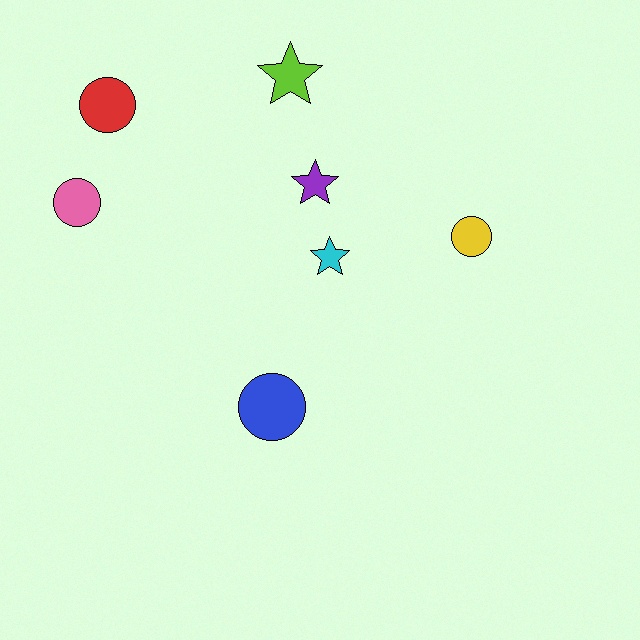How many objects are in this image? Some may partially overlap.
There are 7 objects.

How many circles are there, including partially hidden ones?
There are 4 circles.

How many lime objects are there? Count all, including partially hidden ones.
There is 1 lime object.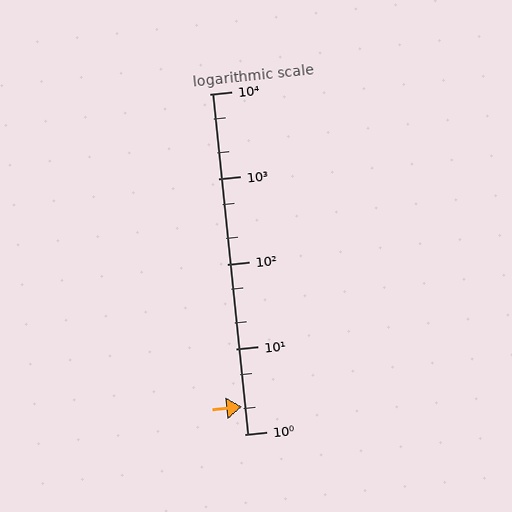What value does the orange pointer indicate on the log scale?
The pointer indicates approximately 2.1.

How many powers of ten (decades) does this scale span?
The scale spans 4 decades, from 1 to 10000.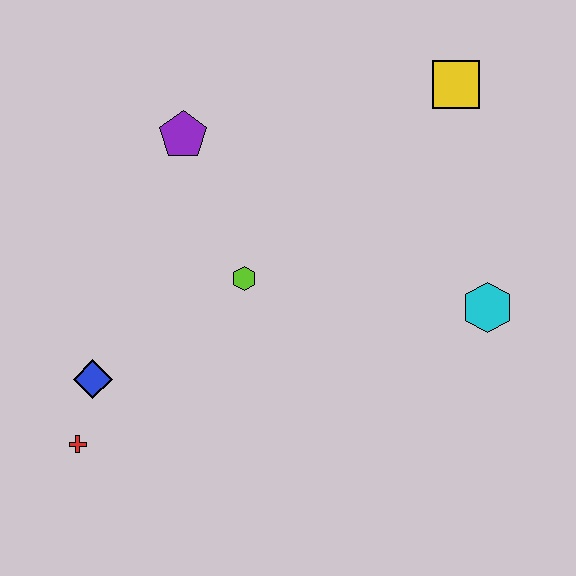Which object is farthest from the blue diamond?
The yellow square is farthest from the blue diamond.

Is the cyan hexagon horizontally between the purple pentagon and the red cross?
No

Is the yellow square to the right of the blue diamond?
Yes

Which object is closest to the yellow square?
The cyan hexagon is closest to the yellow square.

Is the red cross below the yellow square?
Yes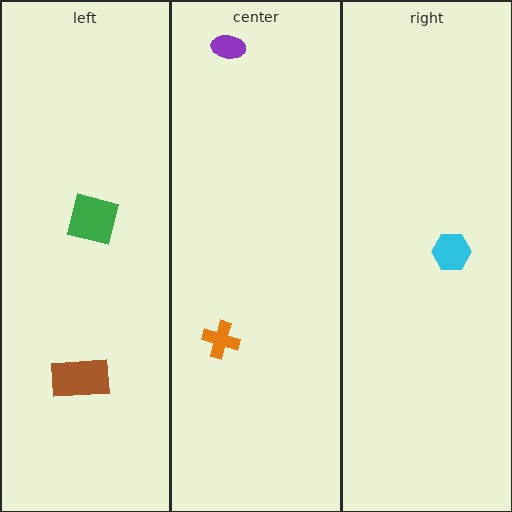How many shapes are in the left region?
2.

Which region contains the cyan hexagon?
The right region.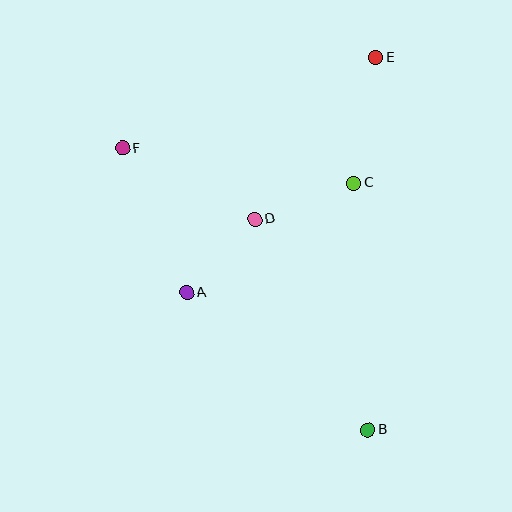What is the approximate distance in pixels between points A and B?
The distance between A and B is approximately 227 pixels.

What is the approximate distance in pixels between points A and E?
The distance between A and E is approximately 302 pixels.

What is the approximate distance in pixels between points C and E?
The distance between C and E is approximately 127 pixels.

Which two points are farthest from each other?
Points B and F are farthest from each other.